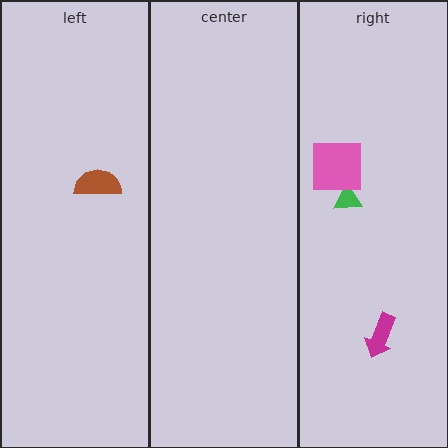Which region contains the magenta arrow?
The right region.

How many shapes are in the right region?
3.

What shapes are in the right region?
The green triangle, the pink square, the magenta arrow.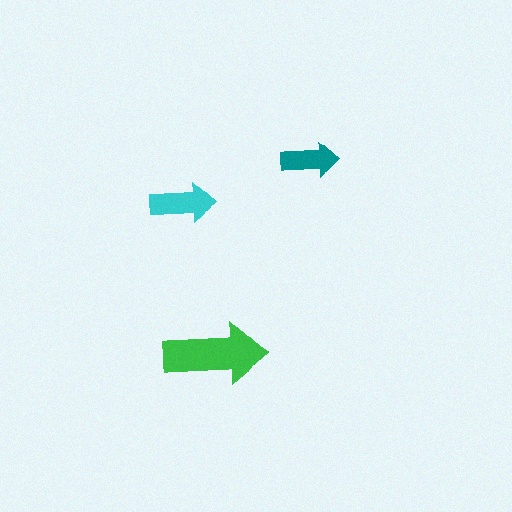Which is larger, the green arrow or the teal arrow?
The green one.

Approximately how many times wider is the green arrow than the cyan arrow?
About 1.5 times wider.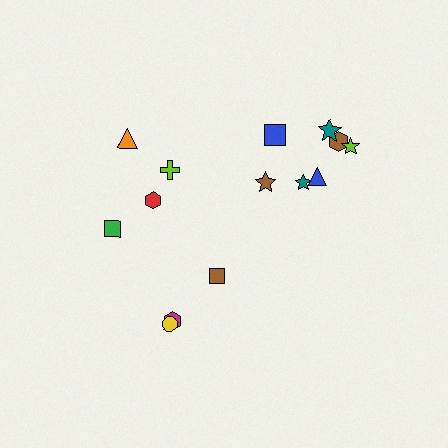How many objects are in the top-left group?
There are 4 objects.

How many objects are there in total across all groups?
There are 14 objects.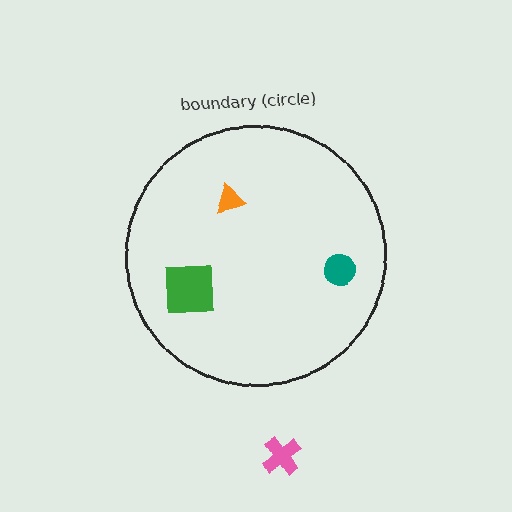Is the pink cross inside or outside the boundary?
Outside.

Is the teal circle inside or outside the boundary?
Inside.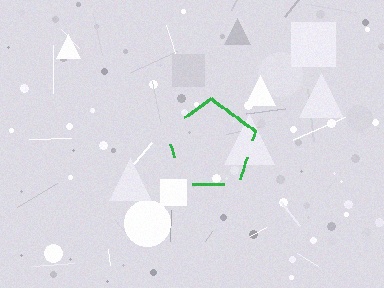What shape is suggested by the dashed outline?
The dashed outline suggests a pentagon.